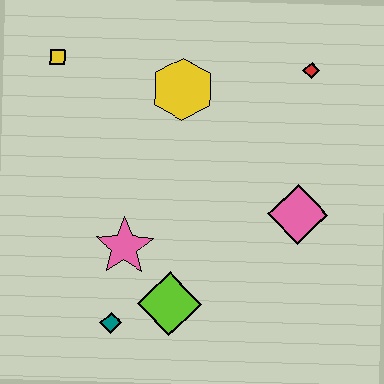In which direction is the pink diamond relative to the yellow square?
The pink diamond is to the right of the yellow square.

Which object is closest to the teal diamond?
The lime diamond is closest to the teal diamond.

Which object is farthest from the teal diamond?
The red diamond is farthest from the teal diamond.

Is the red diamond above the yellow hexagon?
Yes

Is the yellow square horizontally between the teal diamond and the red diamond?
No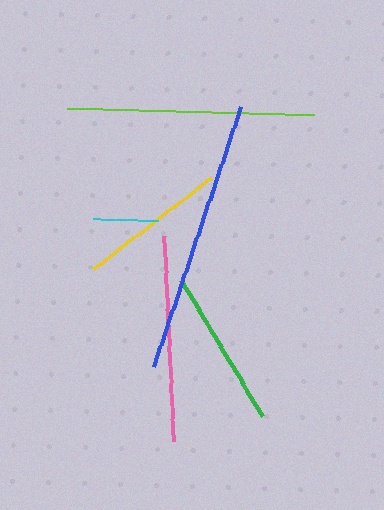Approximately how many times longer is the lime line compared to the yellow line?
The lime line is approximately 1.7 times the length of the yellow line.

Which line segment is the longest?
The blue line is the longest at approximately 274 pixels.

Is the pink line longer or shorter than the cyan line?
The pink line is longer than the cyan line.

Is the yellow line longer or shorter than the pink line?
The pink line is longer than the yellow line.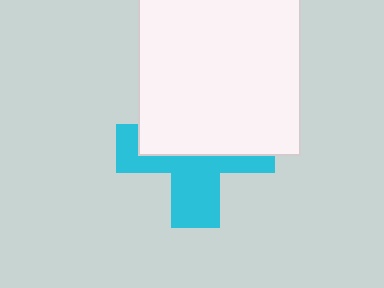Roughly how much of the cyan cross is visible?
About half of it is visible (roughly 47%).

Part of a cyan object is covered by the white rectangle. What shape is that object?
It is a cross.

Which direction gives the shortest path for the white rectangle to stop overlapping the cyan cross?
Moving up gives the shortest separation.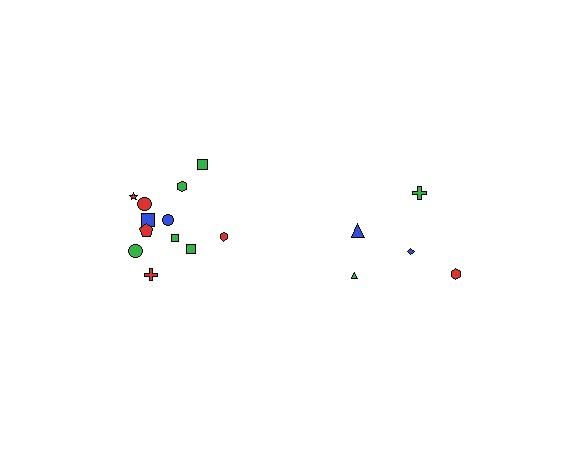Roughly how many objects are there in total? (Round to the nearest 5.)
Roughly 15 objects in total.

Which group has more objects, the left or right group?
The left group.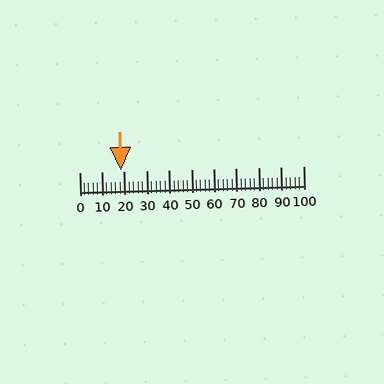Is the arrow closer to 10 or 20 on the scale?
The arrow is closer to 20.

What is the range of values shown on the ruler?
The ruler shows values from 0 to 100.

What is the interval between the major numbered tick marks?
The major tick marks are spaced 10 units apart.